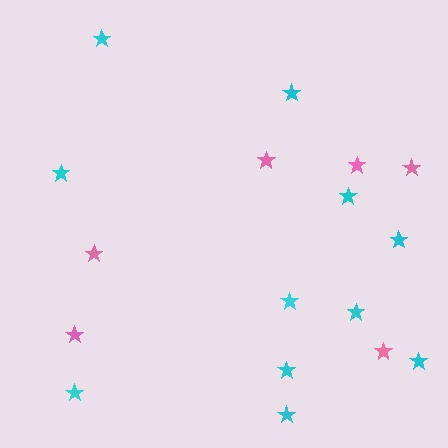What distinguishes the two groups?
There are 2 groups: one group of pink stars (6) and one group of cyan stars (11).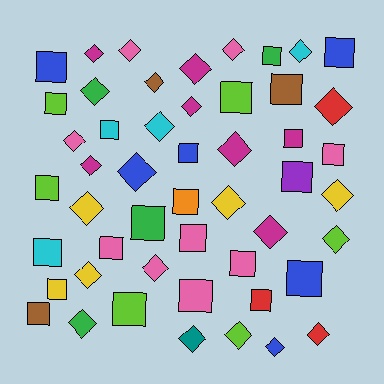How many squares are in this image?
There are 24 squares.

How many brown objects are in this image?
There are 3 brown objects.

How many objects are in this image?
There are 50 objects.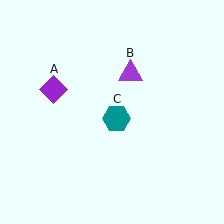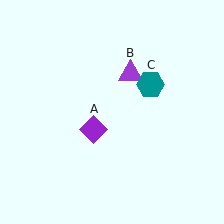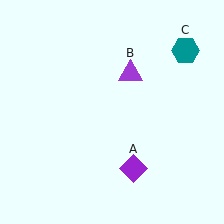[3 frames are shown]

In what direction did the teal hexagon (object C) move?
The teal hexagon (object C) moved up and to the right.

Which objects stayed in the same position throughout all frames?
Purple triangle (object B) remained stationary.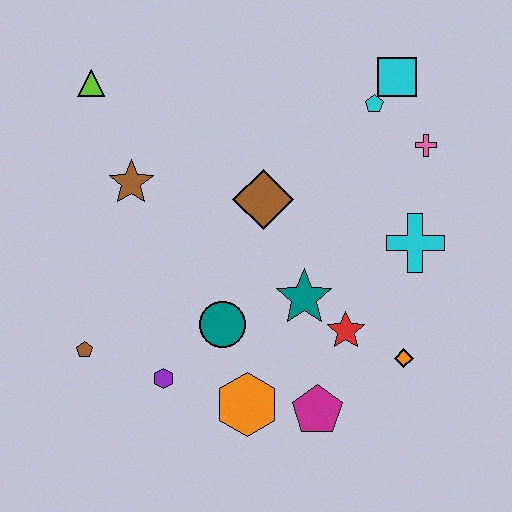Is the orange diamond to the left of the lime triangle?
No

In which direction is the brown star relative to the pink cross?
The brown star is to the left of the pink cross.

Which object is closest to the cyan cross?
The pink cross is closest to the cyan cross.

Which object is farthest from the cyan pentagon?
The brown pentagon is farthest from the cyan pentagon.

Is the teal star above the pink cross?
No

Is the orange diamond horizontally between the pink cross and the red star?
Yes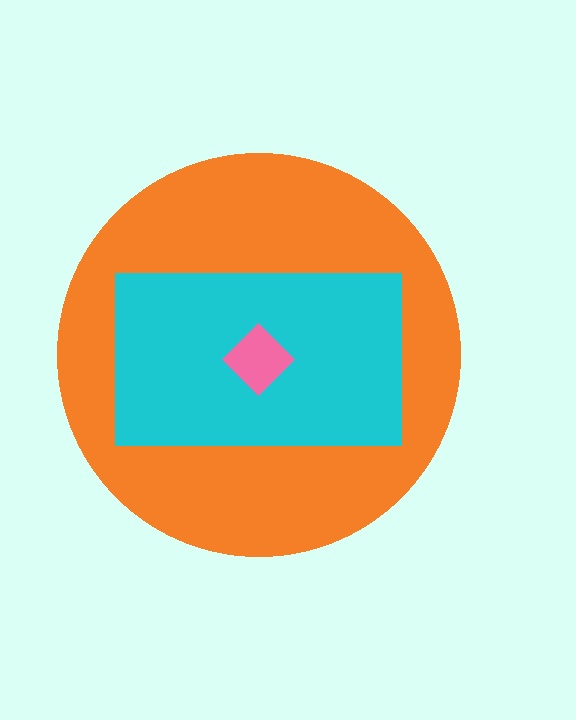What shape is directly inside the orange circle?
The cyan rectangle.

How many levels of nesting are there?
3.